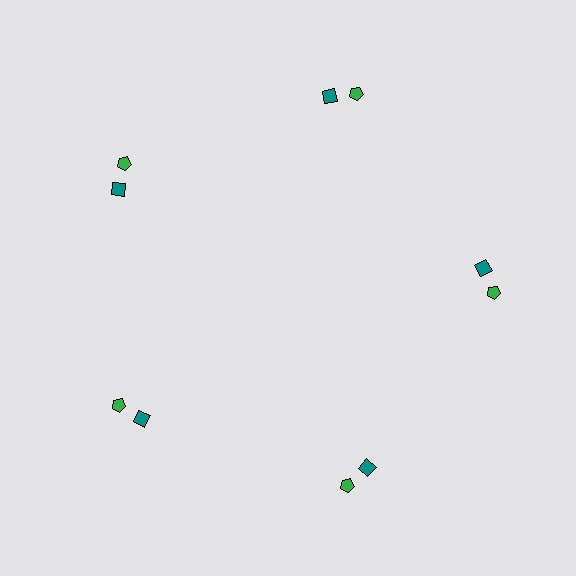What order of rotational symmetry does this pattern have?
This pattern has 5-fold rotational symmetry.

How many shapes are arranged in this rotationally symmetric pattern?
There are 10 shapes, arranged in 5 groups of 2.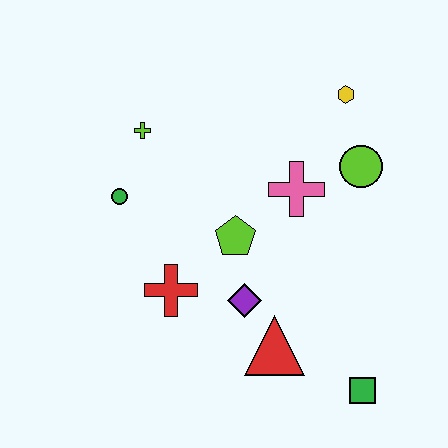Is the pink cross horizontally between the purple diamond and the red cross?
No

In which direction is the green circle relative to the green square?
The green circle is to the left of the green square.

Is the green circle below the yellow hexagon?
Yes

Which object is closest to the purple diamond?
The red triangle is closest to the purple diamond.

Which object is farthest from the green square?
The lime cross is farthest from the green square.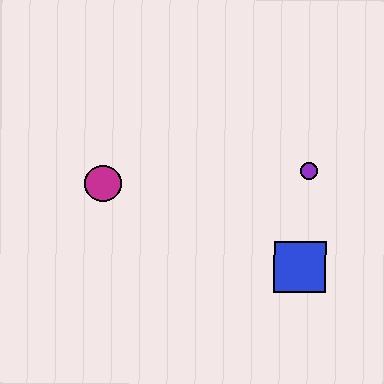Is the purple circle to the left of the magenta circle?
No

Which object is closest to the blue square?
The purple circle is closest to the blue square.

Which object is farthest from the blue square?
The magenta circle is farthest from the blue square.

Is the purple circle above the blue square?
Yes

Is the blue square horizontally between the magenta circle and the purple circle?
Yes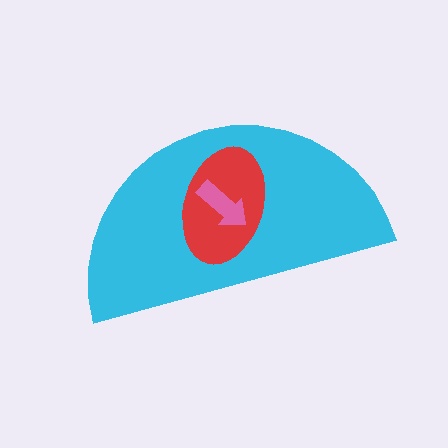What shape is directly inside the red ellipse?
The pink arrow.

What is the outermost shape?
The cyan semicircle.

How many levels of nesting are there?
3.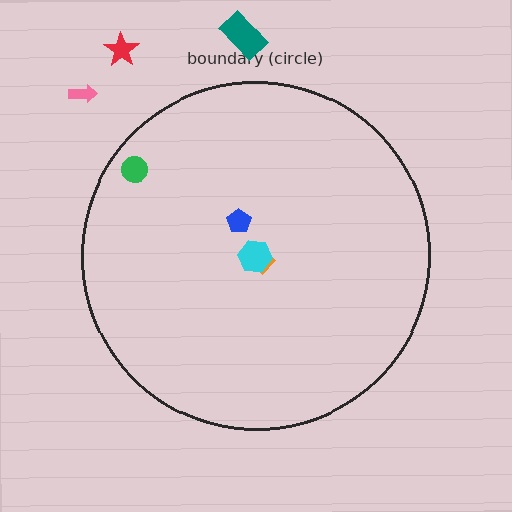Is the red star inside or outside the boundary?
Outside.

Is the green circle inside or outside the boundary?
Inside.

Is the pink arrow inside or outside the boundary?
Outside.